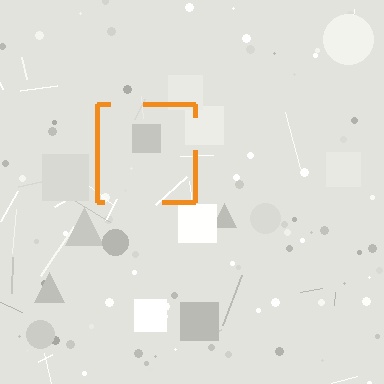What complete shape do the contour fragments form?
The contour fragments form a square.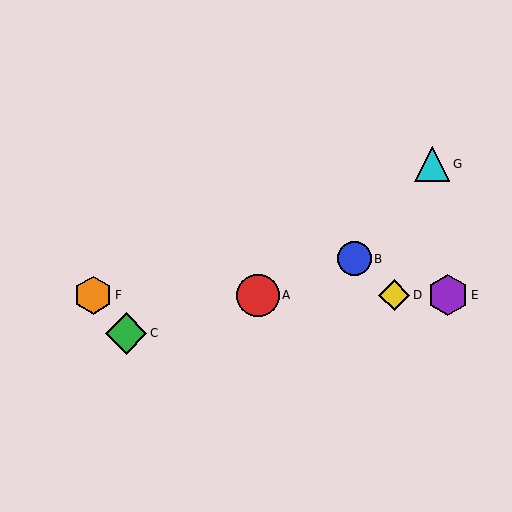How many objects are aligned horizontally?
4 objects (A, D, E, F) are aligned horizontally.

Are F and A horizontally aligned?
Yes, both are at y≈295.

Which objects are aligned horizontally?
Objects A, D, E, F are aligned horizontally.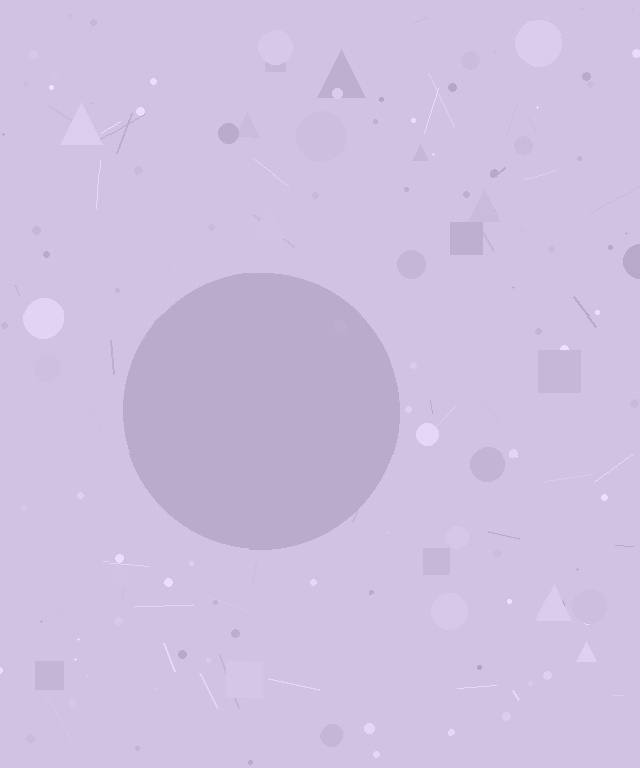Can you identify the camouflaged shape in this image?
The camouflaged shape is a circle.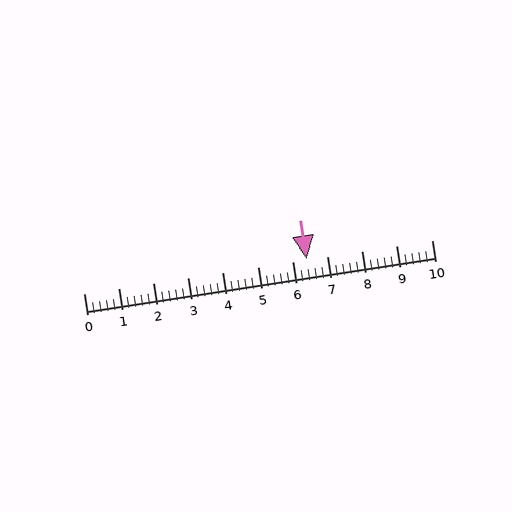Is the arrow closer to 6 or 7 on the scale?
The arrow is closer to 6.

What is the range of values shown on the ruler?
The ruler shows values from 0 to 10.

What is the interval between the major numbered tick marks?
The major tick marks are spaced 1 units apart.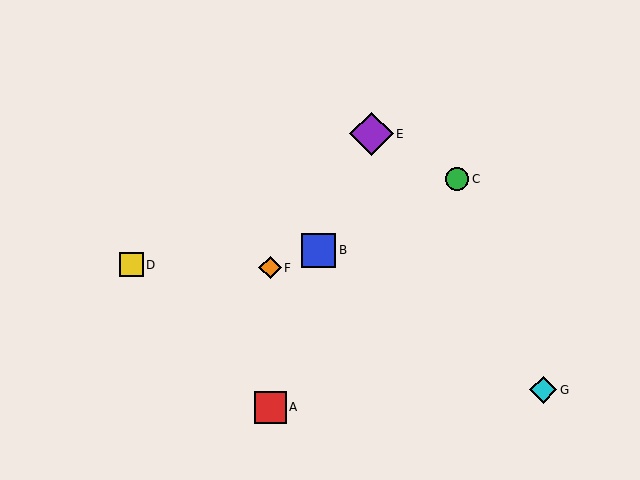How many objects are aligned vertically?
2 objects (A, F) are aligned vertically.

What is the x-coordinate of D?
Object D is at x≈131.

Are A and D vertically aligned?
No, A is at x≈270 and D is at x≈131.